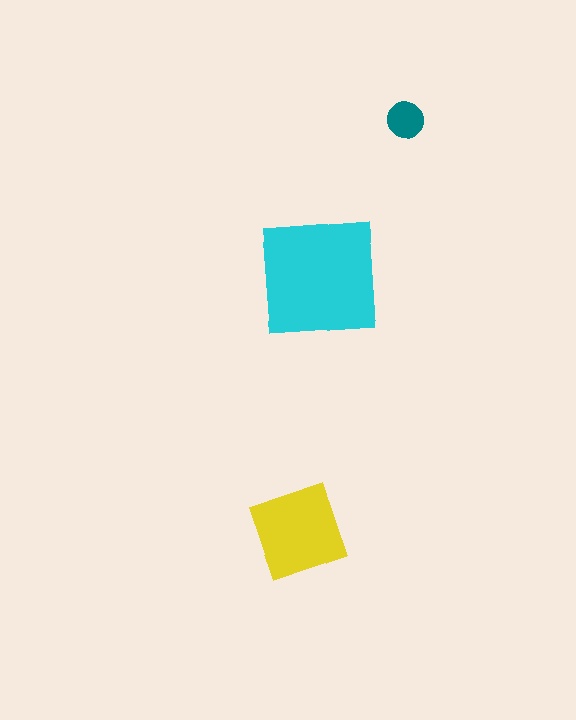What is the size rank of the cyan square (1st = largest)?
1st.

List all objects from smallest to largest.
The teal circle, the yellow diamond, the cyan square.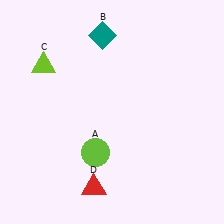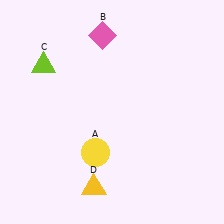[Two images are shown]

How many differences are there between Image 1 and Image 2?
There are 3 differences between the two images.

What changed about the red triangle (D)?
In Image 1, D is red. In Image 2, it changed to yellow.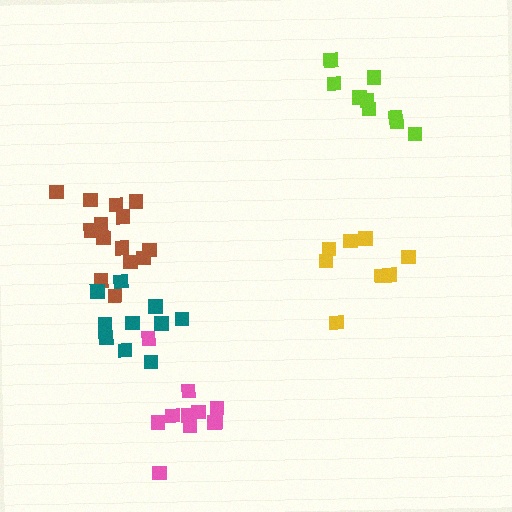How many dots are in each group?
Group 1: 14 dots, Group 2: 8 dots, Group 3: 11 dots, Group 4: 10 dots, Group 5: 9 dots (52 total).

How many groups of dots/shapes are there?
There are 5 groups.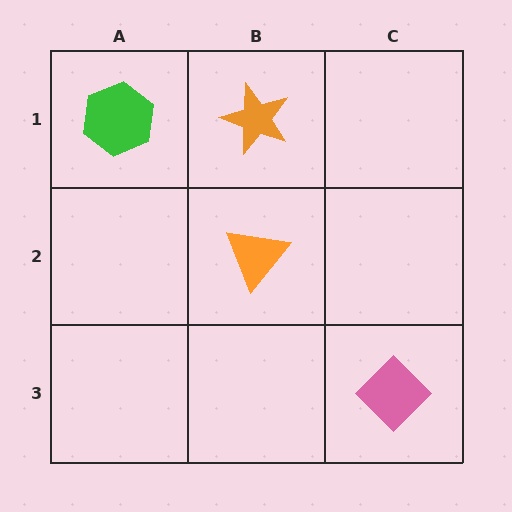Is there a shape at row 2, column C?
No, that cell is empty.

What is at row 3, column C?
A pink diamond.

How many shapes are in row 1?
2 shapes.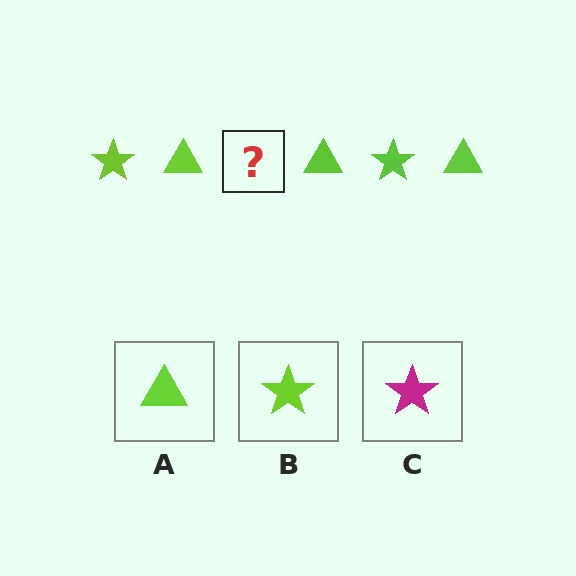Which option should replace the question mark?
Option B.